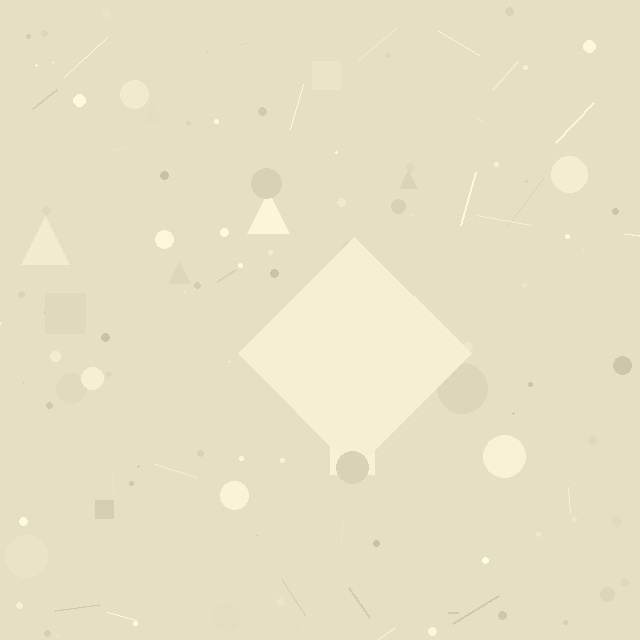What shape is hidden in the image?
A diamond is hidden in the image.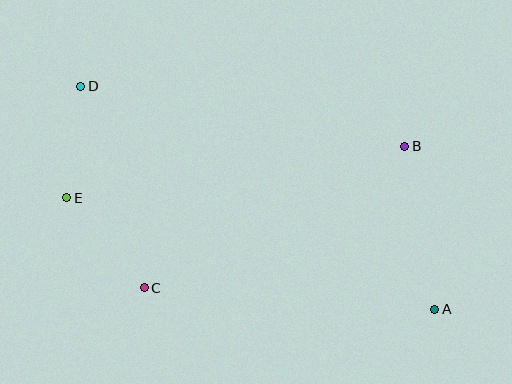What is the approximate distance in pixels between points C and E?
The distance between C and E is approximately 119 pixels.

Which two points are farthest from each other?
Points A and D are farthest from each other.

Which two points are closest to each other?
Points D and E are closest to each other.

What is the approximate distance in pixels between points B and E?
The distance between B and E is approximately 342 pixels.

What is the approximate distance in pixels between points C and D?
The distance between C and D is approximately 211 pixels.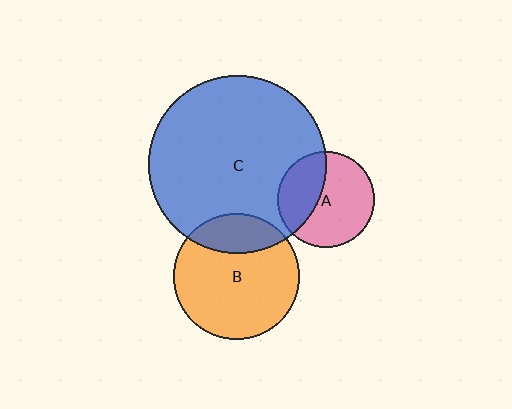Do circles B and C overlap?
Yes.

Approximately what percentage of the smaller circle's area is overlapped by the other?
Approximately 20%.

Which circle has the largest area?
Circle C (blue).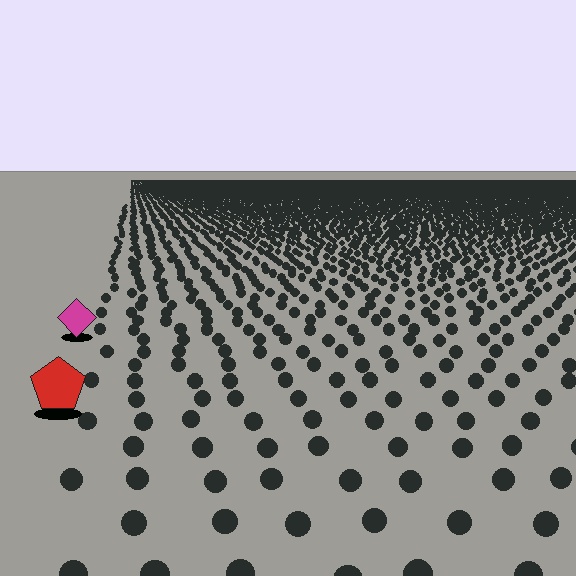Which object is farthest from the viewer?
The magenta diamond is farthest from the viewer. It appears smaller and the ground texture around it is denser.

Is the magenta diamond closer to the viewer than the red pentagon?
No. The red pentagon is closer — you can tell from the texture gradient: the ground texture is coarser near it.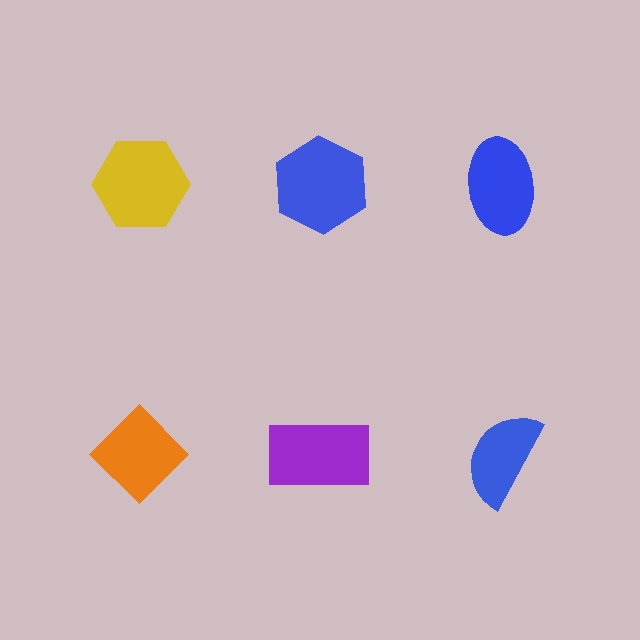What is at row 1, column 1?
A yellow hexagon.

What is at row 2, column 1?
An orange diamond.